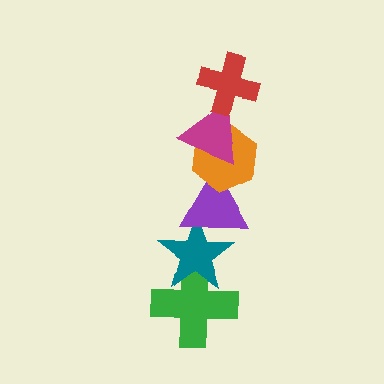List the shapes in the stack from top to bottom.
From top to bottom: the red cross, the magenta triangle, the orange hexagon, the purple triangle, the teal star, the green cross.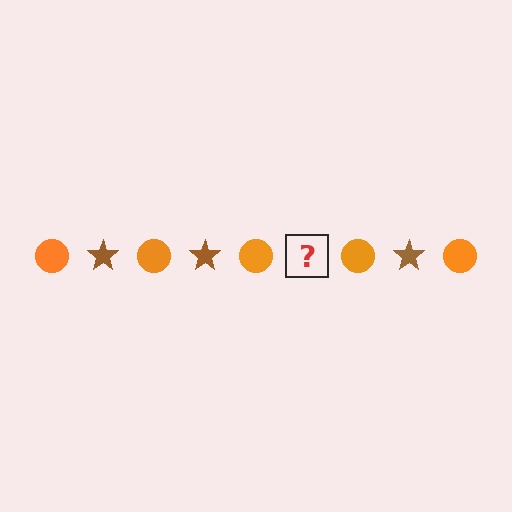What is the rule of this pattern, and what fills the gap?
The rule is that the pattern alternates between orange circle and brown star. The gap should be filled with a brown star.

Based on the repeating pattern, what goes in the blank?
The blank should be a brown star.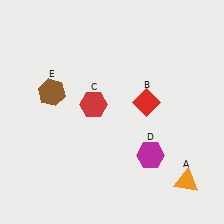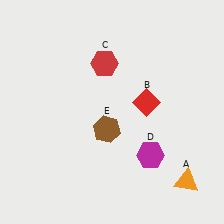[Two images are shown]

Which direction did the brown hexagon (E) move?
The brown hexagon (E) moved right.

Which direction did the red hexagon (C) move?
The red hexagon (C) moved up.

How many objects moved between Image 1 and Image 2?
2 objects moved between the two images.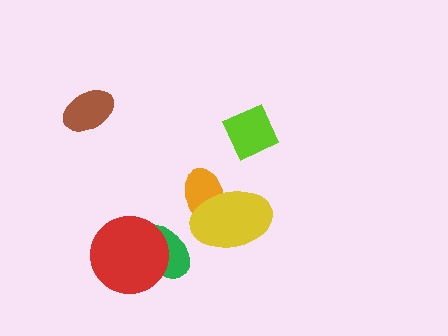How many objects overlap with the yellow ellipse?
1 object overlaps with the yellow ellipse.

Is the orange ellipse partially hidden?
Yes, it is partially covered by another shape.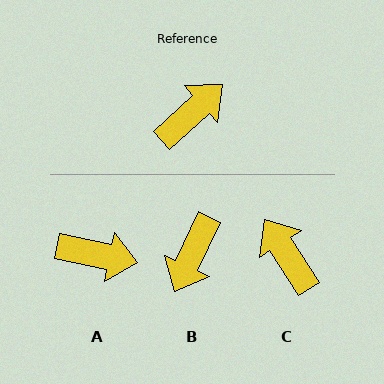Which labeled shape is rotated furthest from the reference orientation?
B, about 157 degrees away.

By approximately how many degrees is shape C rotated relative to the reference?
Approximately 80 degrees counter-clockwise.